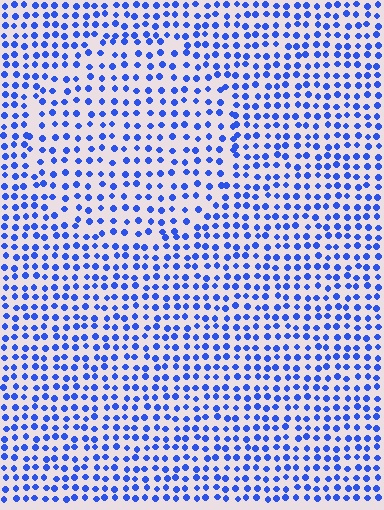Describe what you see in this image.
The image contains small blue elements arranged at two different densities. A circle-shaped region is visible where the elements are less densely packed than the surrounding area.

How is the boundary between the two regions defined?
The boundary is defined by a change in element density (approximately 1.4x ratio). All elements are the same color, size, and shape.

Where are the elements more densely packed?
The elements are more densely packed outside the circle boundary.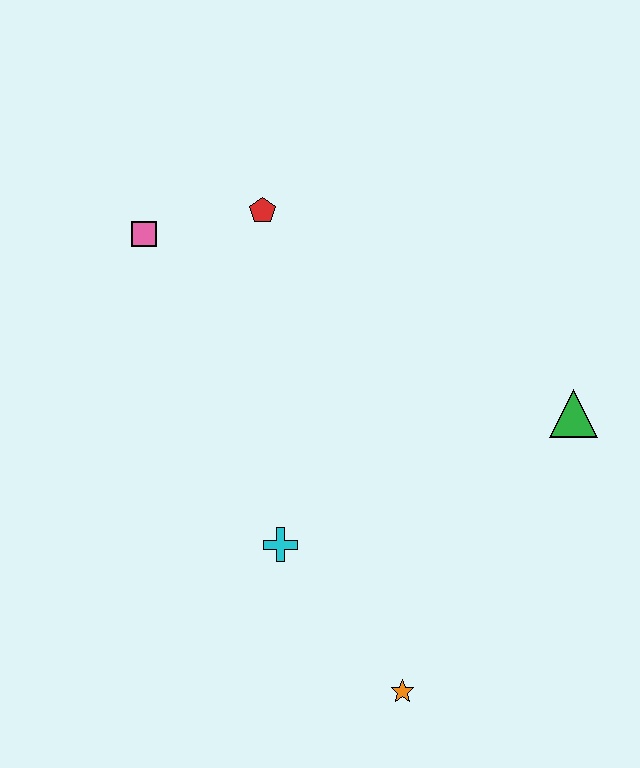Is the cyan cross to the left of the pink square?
No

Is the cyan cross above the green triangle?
No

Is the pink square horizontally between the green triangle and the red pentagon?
No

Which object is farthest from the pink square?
The orange star is farthest from the pink square.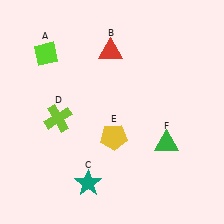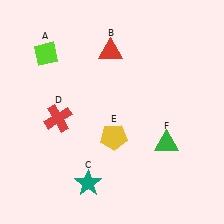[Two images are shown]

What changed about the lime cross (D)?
In Image 1, D is lime. In Image 2, it changed to red.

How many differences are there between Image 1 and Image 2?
There is 1 difference between the two images.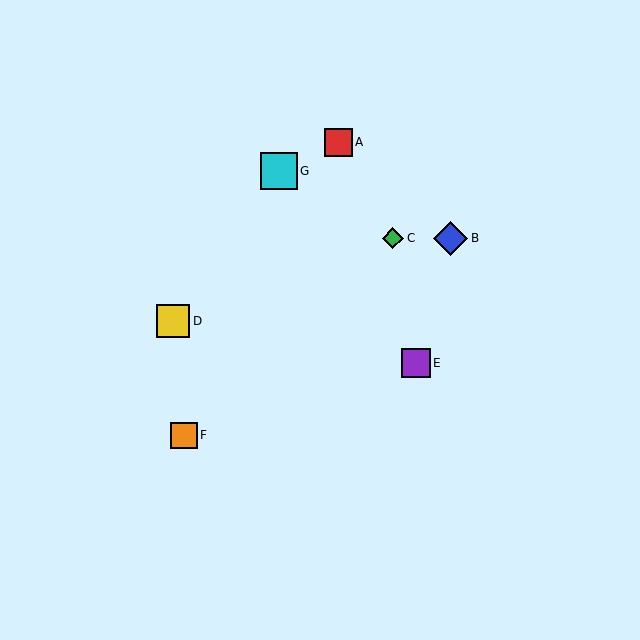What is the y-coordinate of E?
Object E is at y≈363.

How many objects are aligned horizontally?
2 objects (B, C) are aligned horizontally.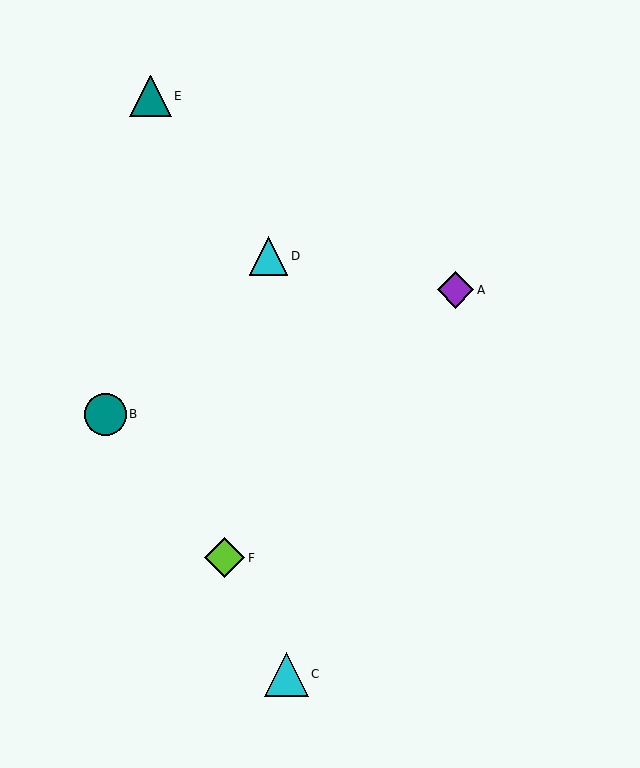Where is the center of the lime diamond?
The center of the lime diamond is at (225, 558).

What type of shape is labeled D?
Shape D is a cyan triangle.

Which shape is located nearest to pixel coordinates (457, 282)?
The purple diamond (labeled A) at (455, 290) is nearest to that location.